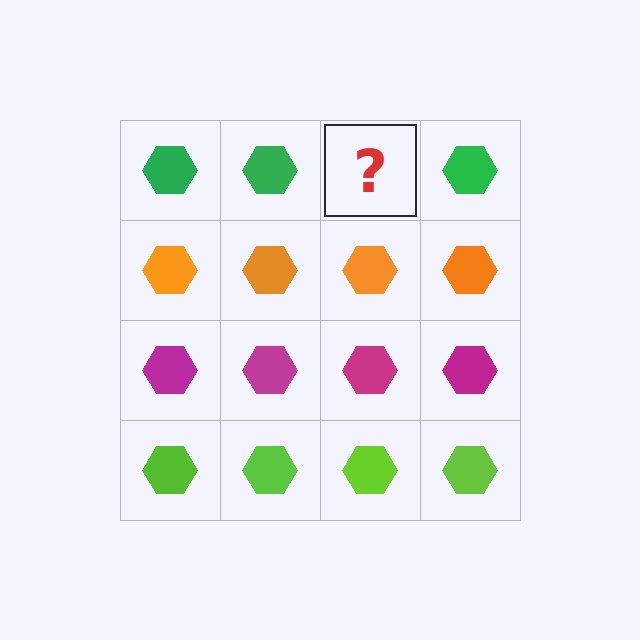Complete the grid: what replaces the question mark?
The question mark should be replaced with a green hexagon.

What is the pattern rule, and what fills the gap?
The rule is that each row has a consistent color. The gap should be filled with a green hexagon.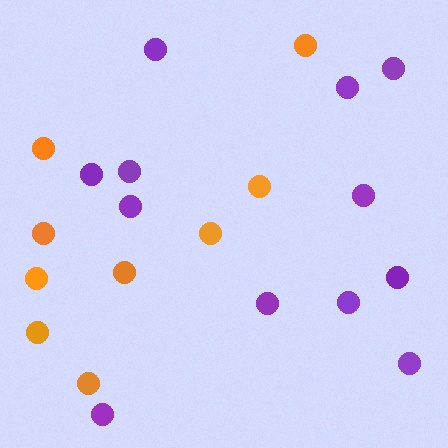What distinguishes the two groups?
There are 2 groups: one group of orange circles (9) and one group of purple circles (12).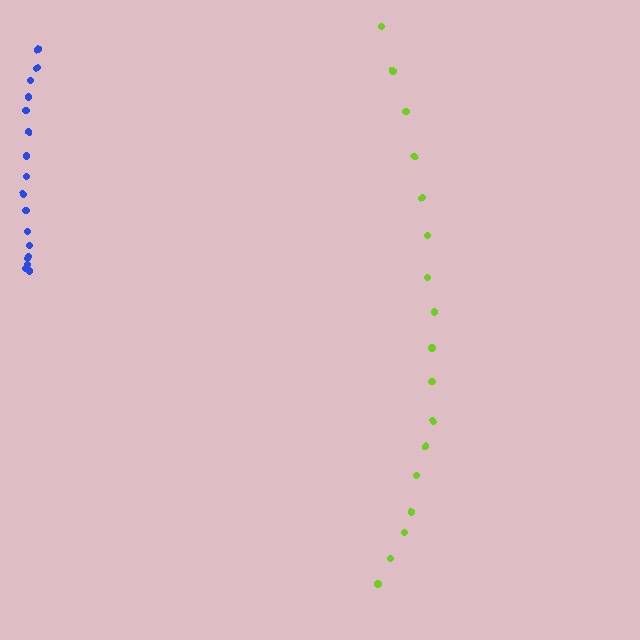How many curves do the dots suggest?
There are 2 distinct paths.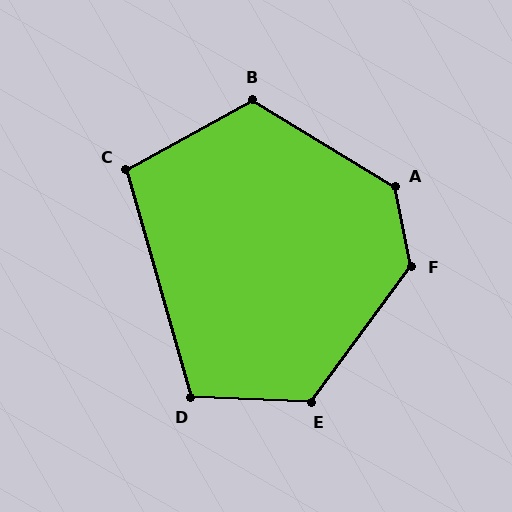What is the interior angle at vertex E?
Approximately 125 degrees (obtuse).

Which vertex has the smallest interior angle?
C, at approximately 103 degrees.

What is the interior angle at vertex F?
Approximately 132 degrees (obtuse).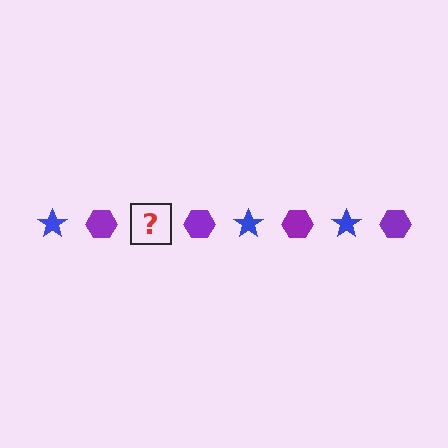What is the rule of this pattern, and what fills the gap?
The rule is that the pattern alternates between blue star and purple hexagon. The gap should be filled with a blue star.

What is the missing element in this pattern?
The missing element is a blue star.